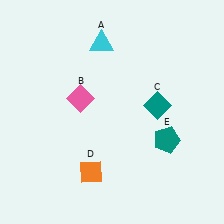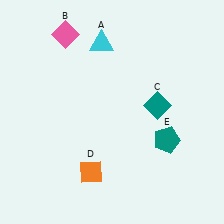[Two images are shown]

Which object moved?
The pink diamond (B) moved up.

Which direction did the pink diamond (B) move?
The pink diamond (B) moved up.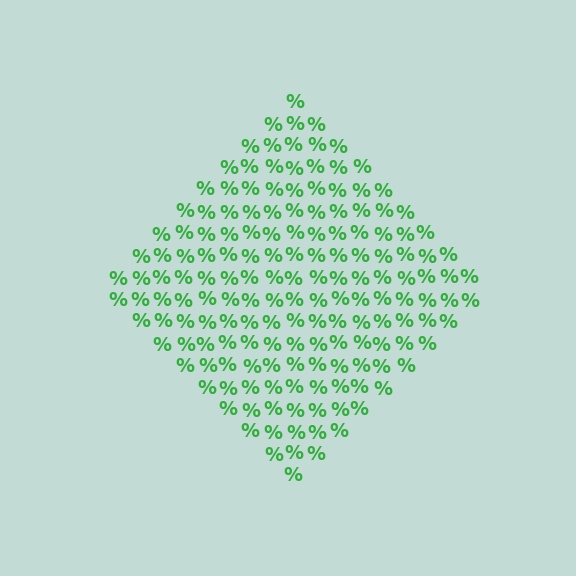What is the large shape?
The large shape is a diamond.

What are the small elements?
The small elements are percent signs.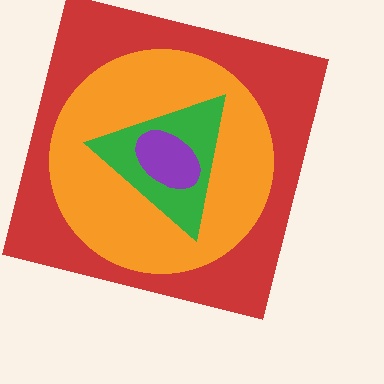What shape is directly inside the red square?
The orange circle.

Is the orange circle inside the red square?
Yes.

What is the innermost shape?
The purple ellipse.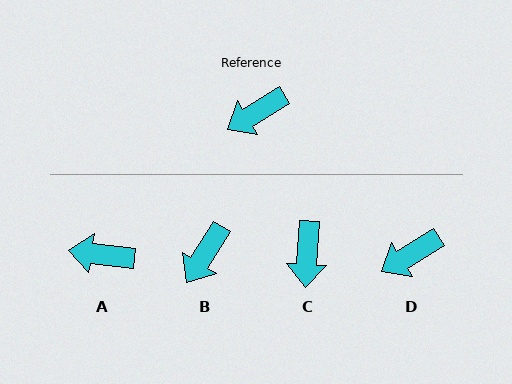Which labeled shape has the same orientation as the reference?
D.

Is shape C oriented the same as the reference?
No, it is off by about 55 degrees.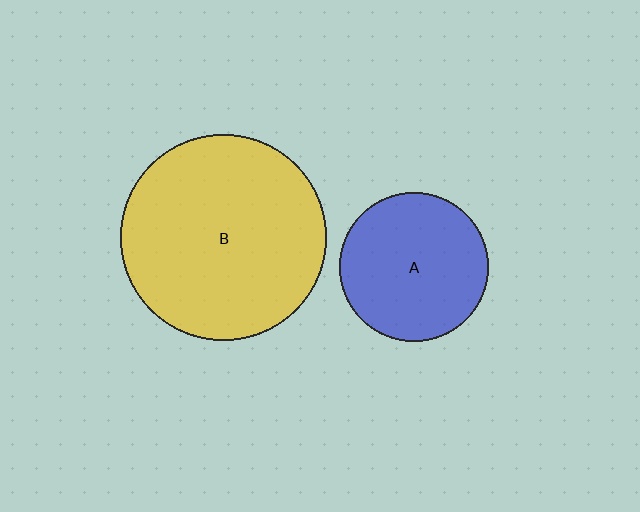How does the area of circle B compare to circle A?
Approximately 1.9 times.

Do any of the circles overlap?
No, none of the circles overlap.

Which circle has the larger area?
Circle B (yellow).